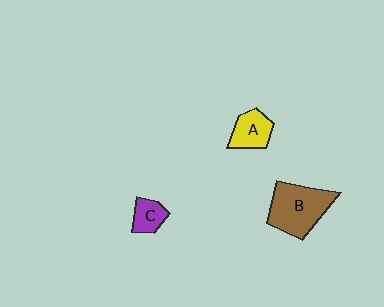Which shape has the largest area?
Shape B (brown).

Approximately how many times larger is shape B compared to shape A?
Approximately 1.9 times.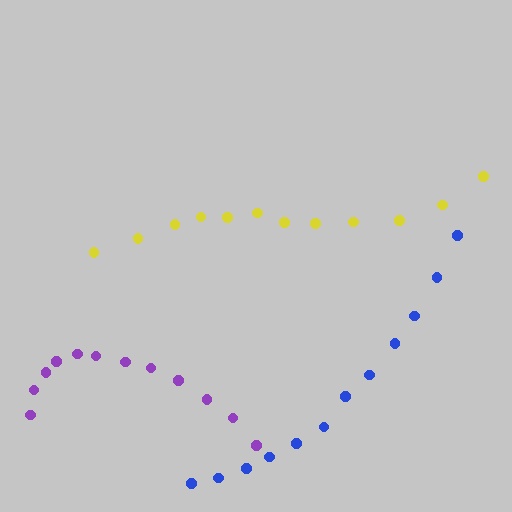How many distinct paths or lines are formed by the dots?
There are 3 distinct paths.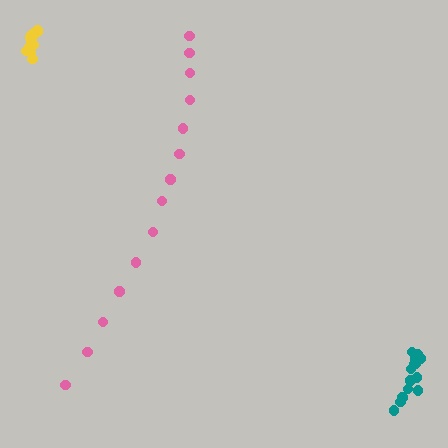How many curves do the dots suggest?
There are 3 distinct paths.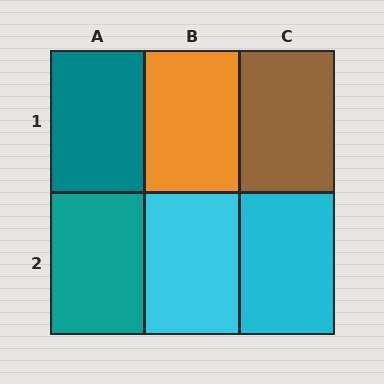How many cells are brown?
1 cell is brown.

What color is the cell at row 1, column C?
Brown.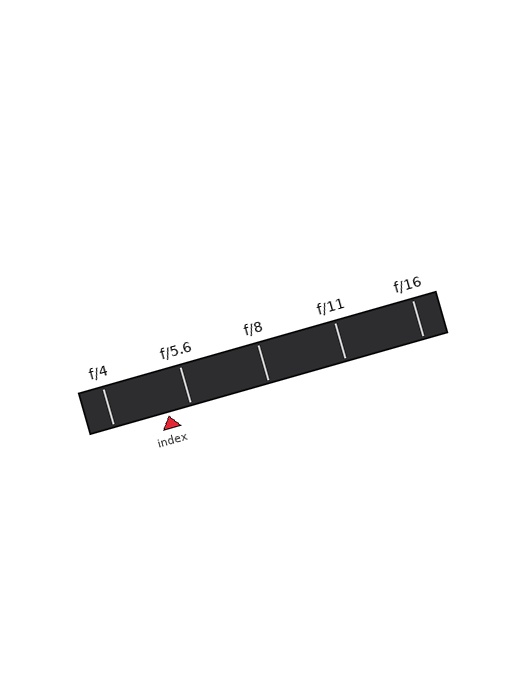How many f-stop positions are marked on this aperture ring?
There are 5 f-stop positions marked.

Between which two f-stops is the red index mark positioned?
The index mark is between f/4 and f/5.6.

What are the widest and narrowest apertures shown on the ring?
The widest aperture shown is f/4 and the narrowest is f/16.